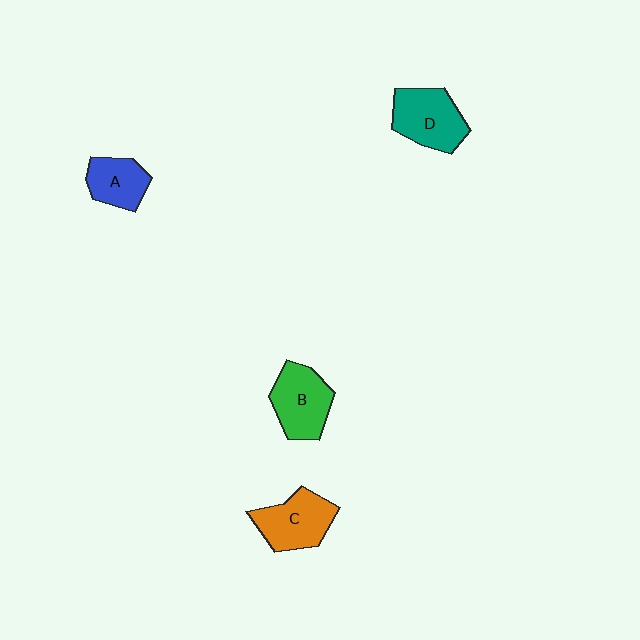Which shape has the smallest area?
Shape A (blue).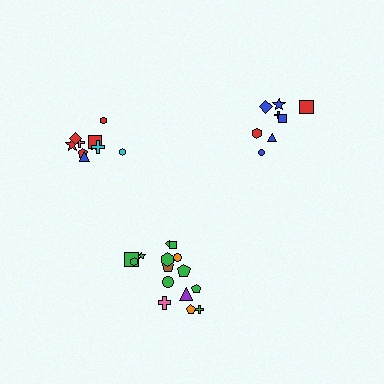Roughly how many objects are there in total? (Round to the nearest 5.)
Roughly 35 objects in total.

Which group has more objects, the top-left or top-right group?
The top-left group.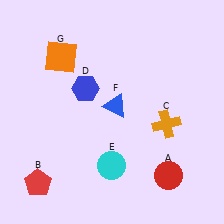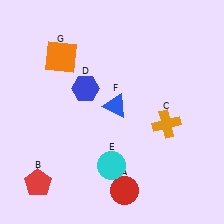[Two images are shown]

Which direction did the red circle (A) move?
The red circle (A) moved left.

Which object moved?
The red circle (A) moved left.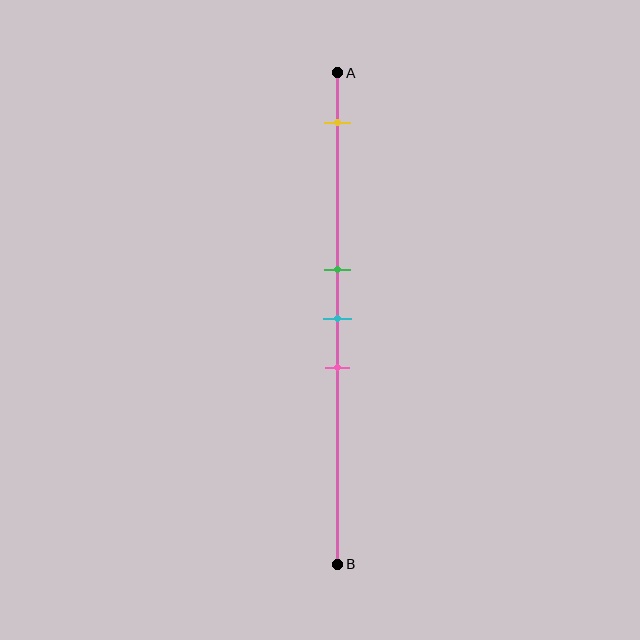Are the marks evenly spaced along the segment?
No, the marks are not evenly spaced.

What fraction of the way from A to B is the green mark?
The green mark is approximately 40% (0.4) of the way from A to B.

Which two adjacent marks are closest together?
The green and cyan marks are the closest adjacent pair.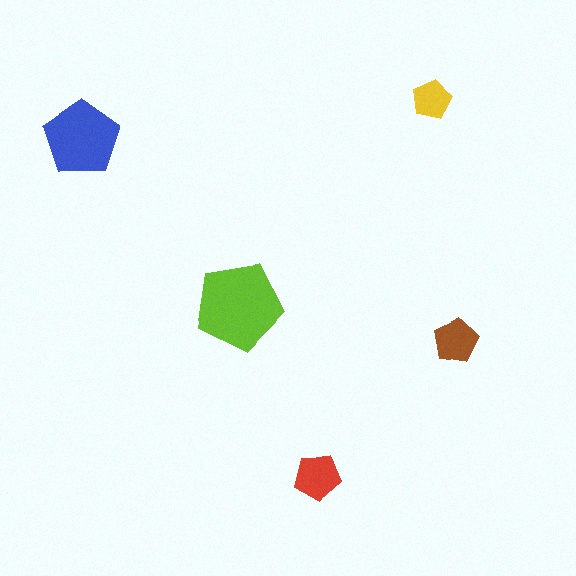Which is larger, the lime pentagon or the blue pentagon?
The lime one.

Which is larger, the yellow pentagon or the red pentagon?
The red one.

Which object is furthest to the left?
The blue pentagon is leftmost.